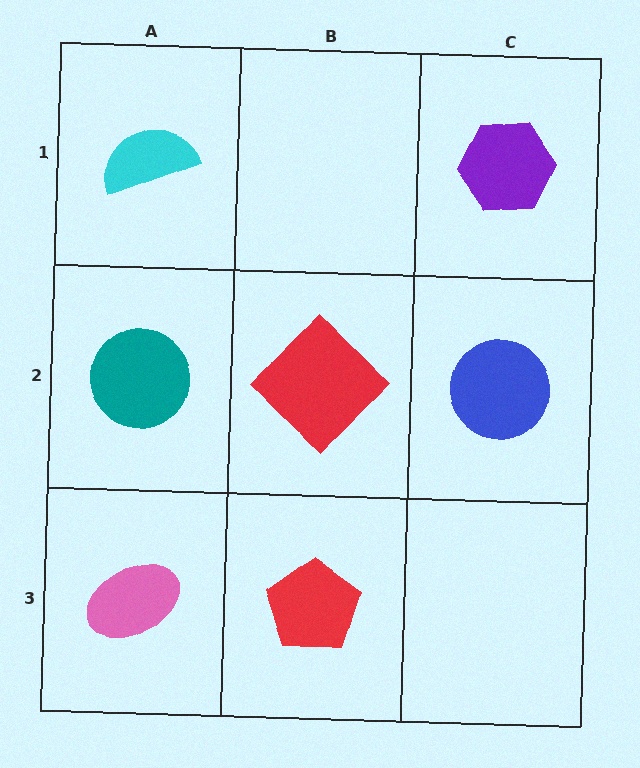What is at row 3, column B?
A red pentagon.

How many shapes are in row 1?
2 shapes.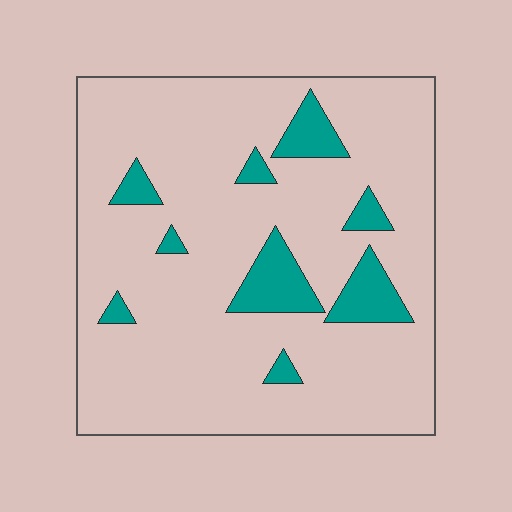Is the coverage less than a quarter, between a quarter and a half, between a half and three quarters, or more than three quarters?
Less than a quarter.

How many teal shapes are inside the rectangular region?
9.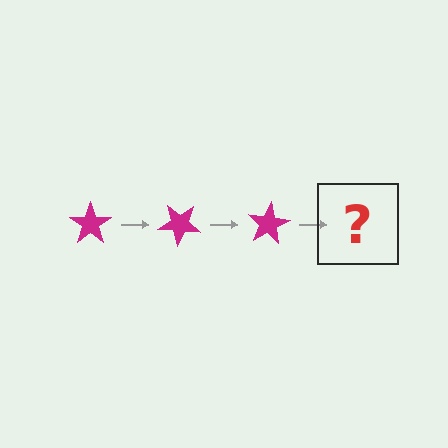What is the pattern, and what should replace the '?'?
The pattern is that the star rotates 40 degrees each step. The '?' should be a magenta star rotated 120 degrees.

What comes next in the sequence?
The next element should be a magenta star rotated 120 degrees.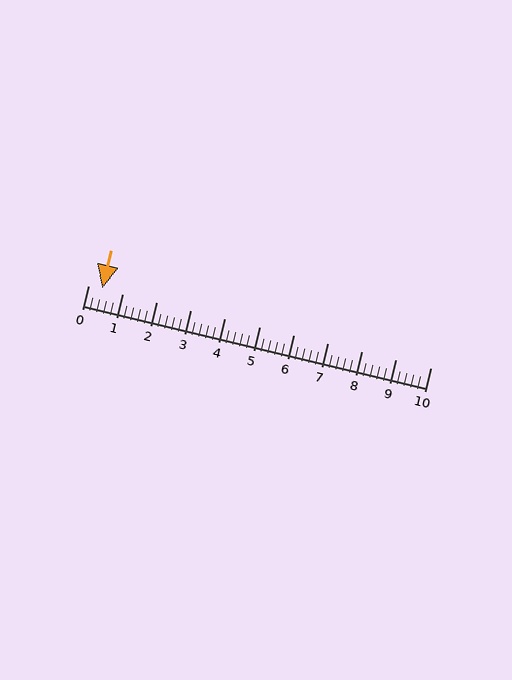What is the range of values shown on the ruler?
The ruler shows values from 0 to 10.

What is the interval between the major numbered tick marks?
The major tick marks are spaced 1 units apart.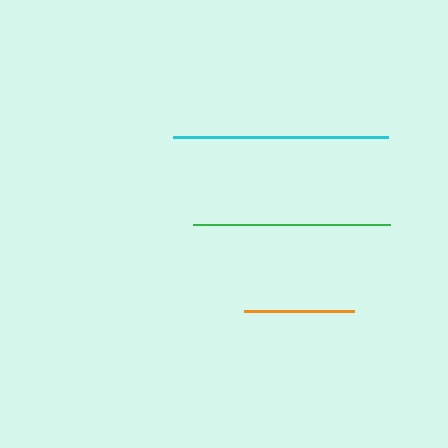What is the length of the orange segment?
The orange segment is approximately 110 pixels long.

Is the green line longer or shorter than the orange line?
The green line is longer than the orange line.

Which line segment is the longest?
The cyan line is the longest at approximately 216 pixels.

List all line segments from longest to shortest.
From longest to shortest: cyan, green, orange.